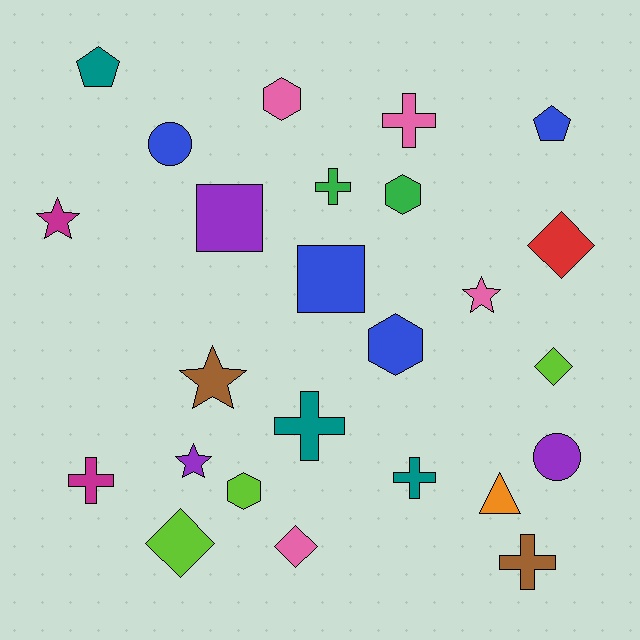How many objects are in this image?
There are 25 objects.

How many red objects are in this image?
There is 1 red object.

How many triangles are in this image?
There is 1 triangle.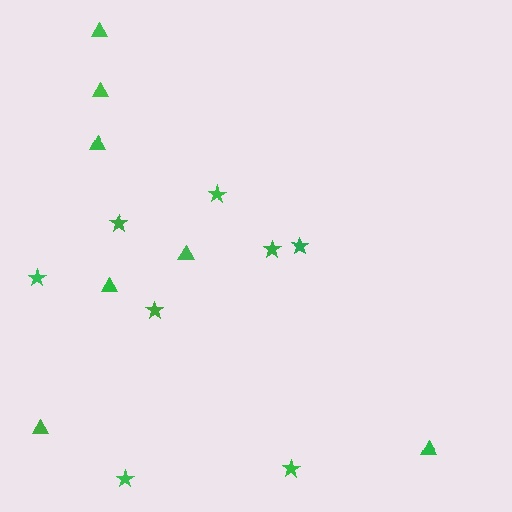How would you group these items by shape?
There are 2 groups: one group of stars (8) and one group of triangles (7).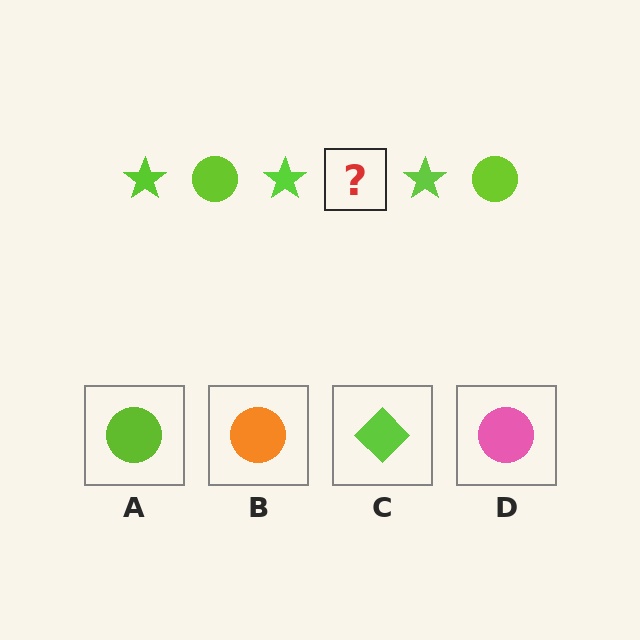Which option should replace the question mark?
Option A.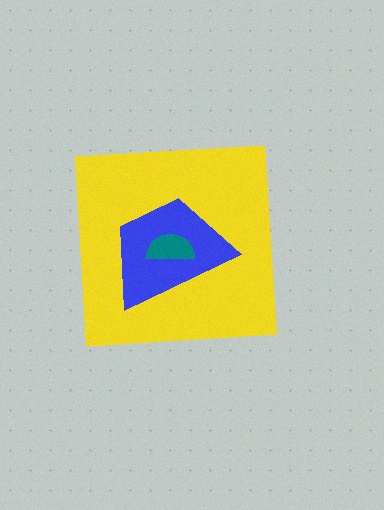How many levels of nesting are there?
3.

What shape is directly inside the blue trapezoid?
The teal semicircle.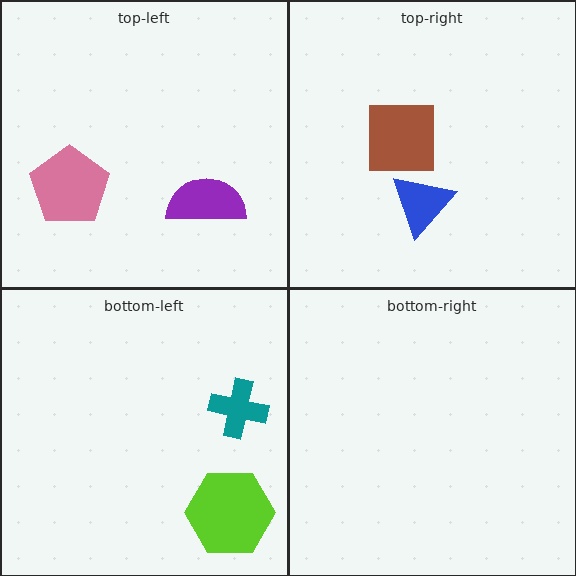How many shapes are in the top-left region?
2.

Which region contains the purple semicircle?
The top-left region.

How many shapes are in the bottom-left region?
2.